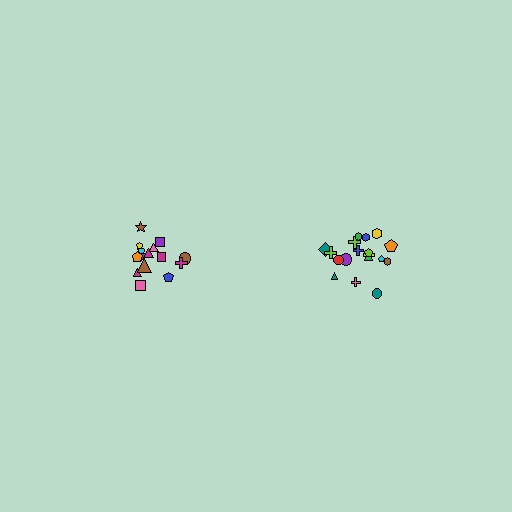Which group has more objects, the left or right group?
The right group.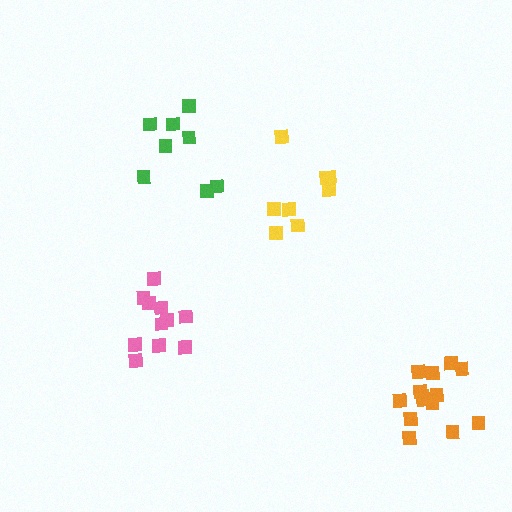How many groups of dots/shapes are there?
There are 4 groups.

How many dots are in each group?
Group 1: 8 dots, Group 2: 8 dots, Group 3: 14 dots, Group 4: 11 dots (41 total).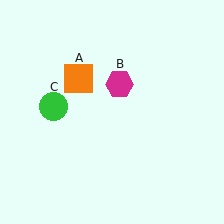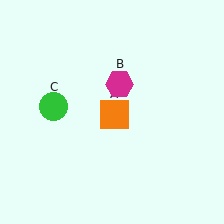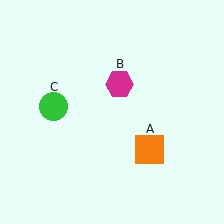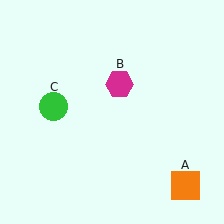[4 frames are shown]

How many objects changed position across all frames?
1 object changed position: orange square (object A).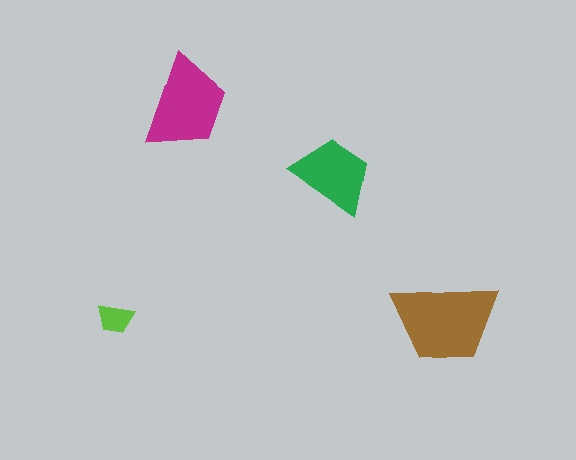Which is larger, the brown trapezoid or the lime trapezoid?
The brown one.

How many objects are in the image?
There are 4 objects in the image.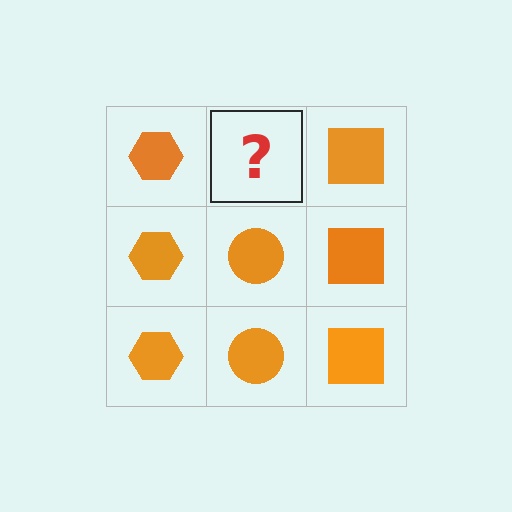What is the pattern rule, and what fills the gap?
The rule is that each column has a consistent shape. The gap should be filled with an orange circle.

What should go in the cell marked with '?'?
The missing cell should contain an orange circle.